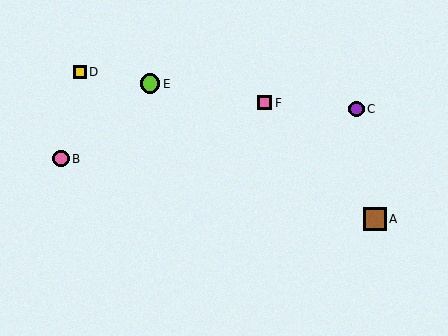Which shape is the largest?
The brown square (labeled A) is the largest.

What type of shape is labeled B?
Shape B is a pink circle.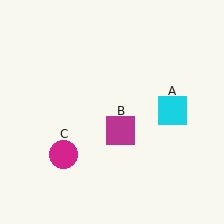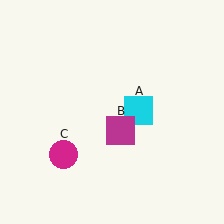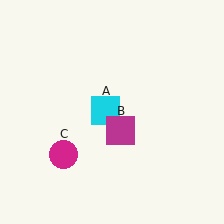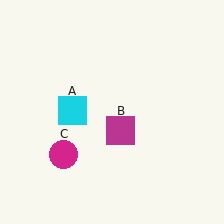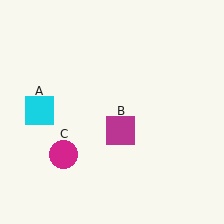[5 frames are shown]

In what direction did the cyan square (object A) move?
The cyan square (object A) moved left.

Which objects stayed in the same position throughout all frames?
Magenta square (object B) and magenta circle (object C) remained stationary.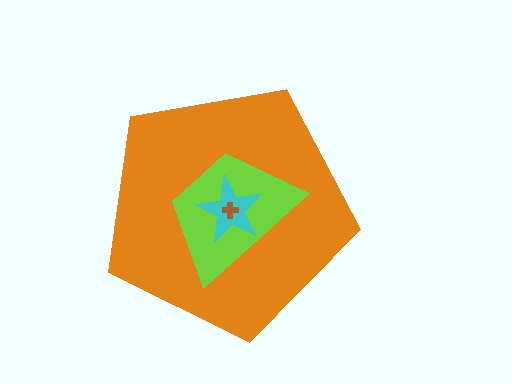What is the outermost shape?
The orange pentagon.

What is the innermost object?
The brown cross.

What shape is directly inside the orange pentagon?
The lime trapezoid.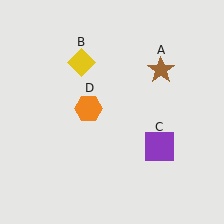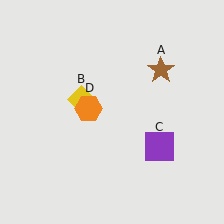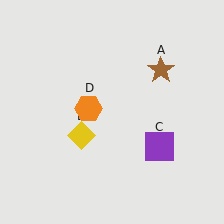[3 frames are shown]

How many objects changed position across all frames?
1 object changed position: yellow diamond (object B).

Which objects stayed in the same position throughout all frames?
Brown star (object A) and purple square (object C) and orange hexagon (object D) remained stationary.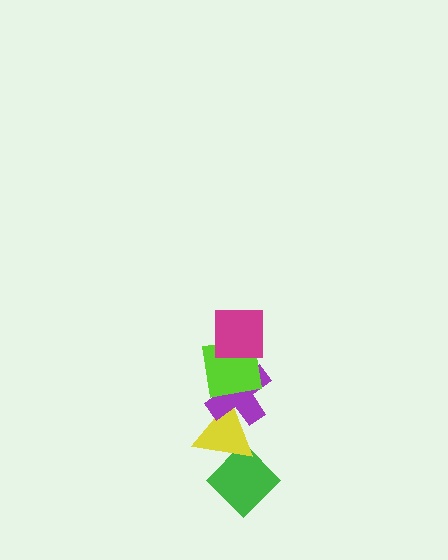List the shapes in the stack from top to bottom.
From top to bottom: the magenta square, the lime square, the purple cross, the yellow triangle, the green diamond.